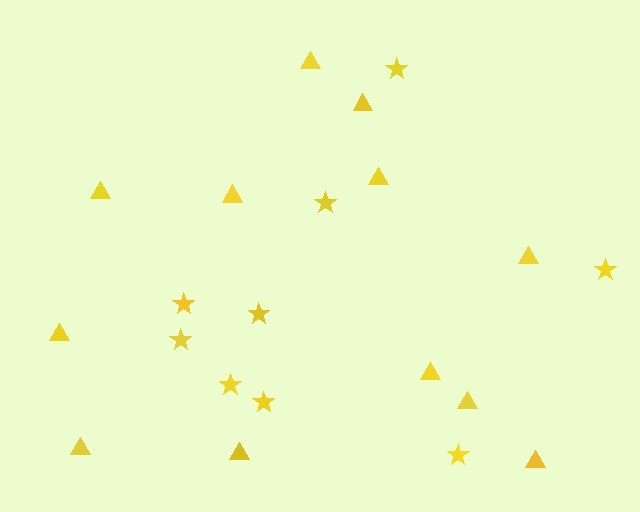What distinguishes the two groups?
There are 2 groups: one group of triangles (12) and one group of stars (9).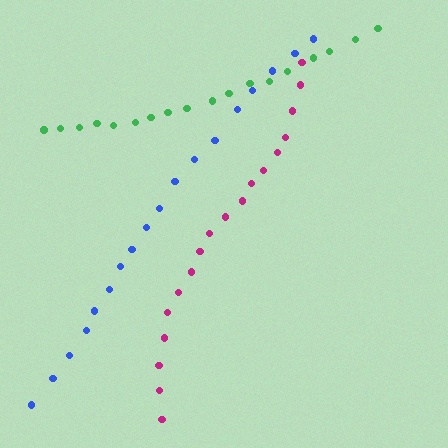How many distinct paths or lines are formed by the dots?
There are 3 distinct paths.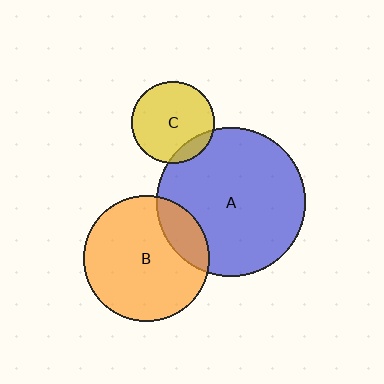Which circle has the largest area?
Circle A (blue).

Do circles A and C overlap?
Yes.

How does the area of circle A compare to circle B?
Approximately 1.4 times.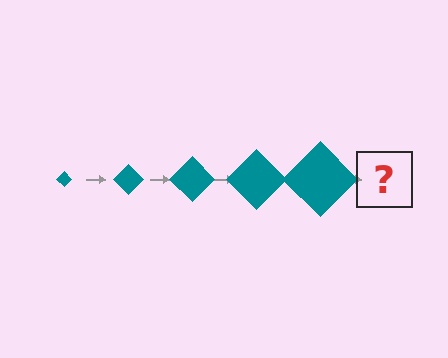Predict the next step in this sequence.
The next step is a teal diamond, larger than the previous one.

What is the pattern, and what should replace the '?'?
The pattern is that the diamond gets progressively larger each step. The '?' should be a teal diamond, larger than the previous one.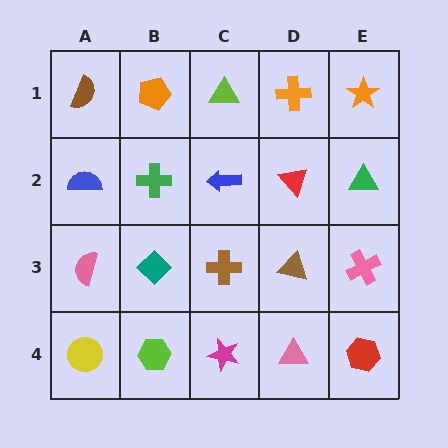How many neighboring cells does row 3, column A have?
3.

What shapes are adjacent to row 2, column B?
An orange pentagon (row 1, column B), a teal diamond (row 3, column B), a blue semicircle (row 2, column A), a blue arrow (row 2, column C).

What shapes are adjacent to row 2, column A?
A brown semicircle (row 1, column A), a pink semicircle (row 3, column A), a green cross (row 2, column B).